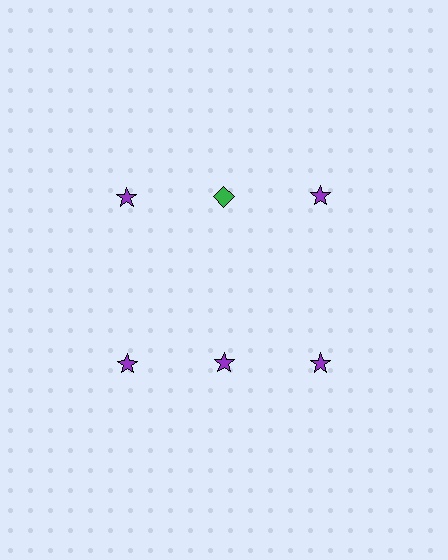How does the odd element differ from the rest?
It differs in both color (green instead of purple) and shape (diamond instead of star).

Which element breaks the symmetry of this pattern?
The green diamond in the top row, second from left column breaks the symmetry. All other shapes are purple stars.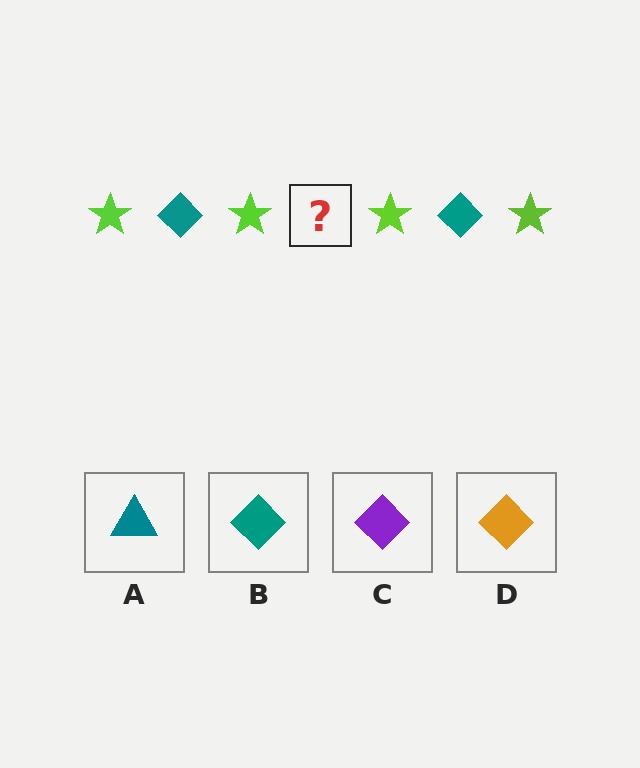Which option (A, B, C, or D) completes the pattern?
B.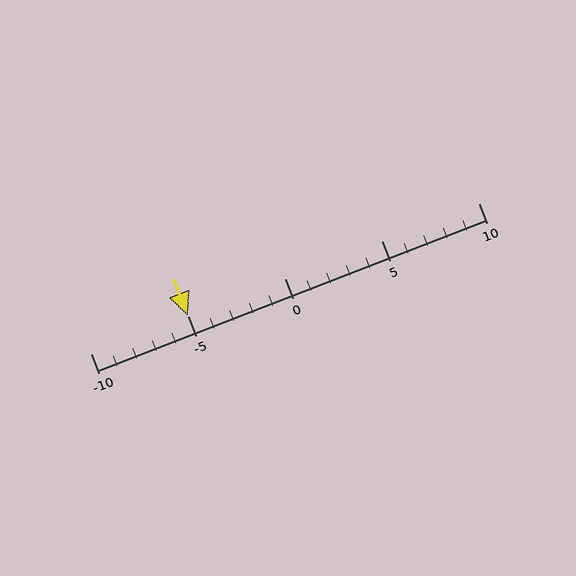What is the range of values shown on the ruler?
The ruler shows values from -10 to 10.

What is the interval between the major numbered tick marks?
The major tick marks are spaced 5 units apart.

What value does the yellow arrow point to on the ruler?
The yellow arrow points to approximately -5.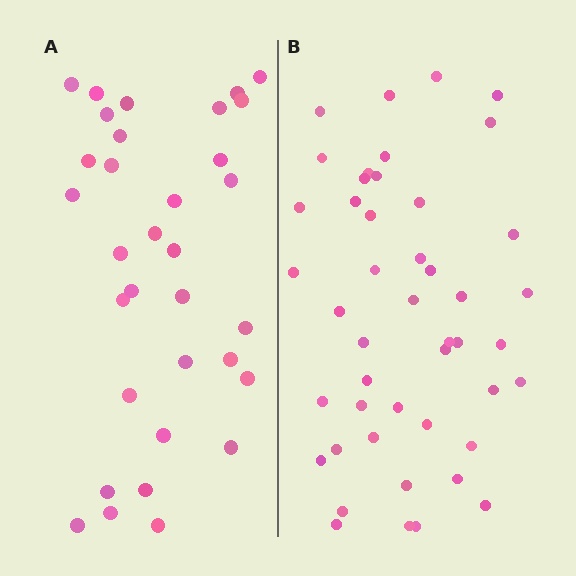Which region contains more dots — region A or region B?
Region B (the right region) has more dots.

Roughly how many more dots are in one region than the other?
Region B has approximately 15 more dots than region A.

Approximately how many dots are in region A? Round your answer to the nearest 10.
About 30 dots. (The exact count is 33, which rounds to 30.)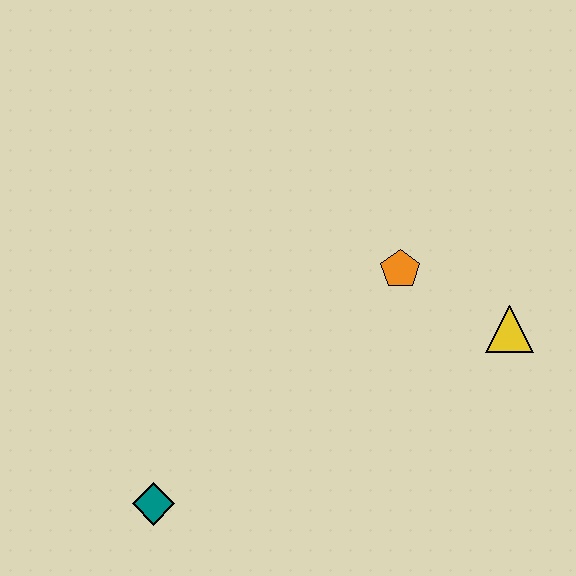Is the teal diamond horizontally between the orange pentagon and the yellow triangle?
No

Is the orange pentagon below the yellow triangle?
No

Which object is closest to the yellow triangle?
The orange pentagon is closest to the yellow triangle.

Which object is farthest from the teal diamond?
The yellow triangle is farthest from the teal diamond.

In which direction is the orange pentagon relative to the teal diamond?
The orange pentagon is to the right of the teal diamond.